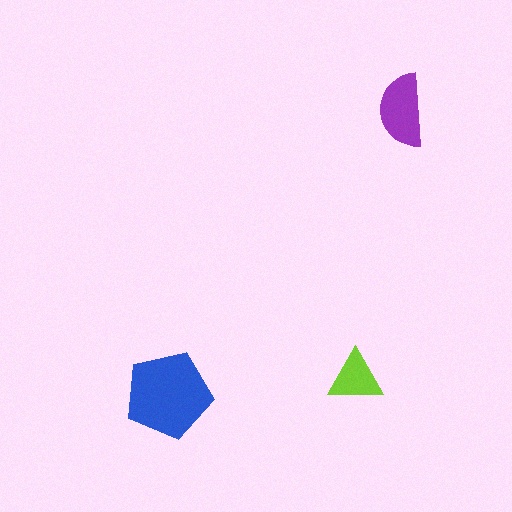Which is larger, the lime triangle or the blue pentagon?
The blue pentagon.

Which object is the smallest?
The lime triangle.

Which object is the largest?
The blue pentagon.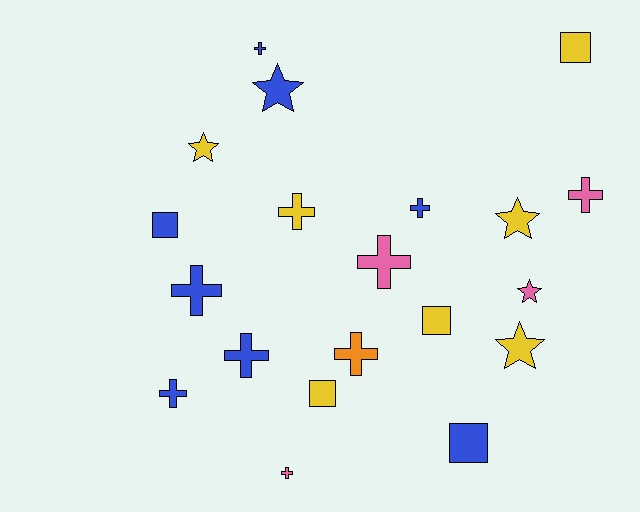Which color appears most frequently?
Blue, with 8 objects.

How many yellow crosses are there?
There is 1 yellow cross.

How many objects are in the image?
There are 20 objects.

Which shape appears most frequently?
Cross, with 10 objects.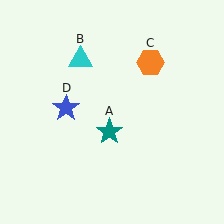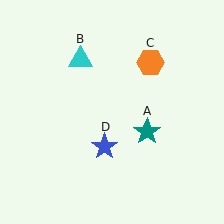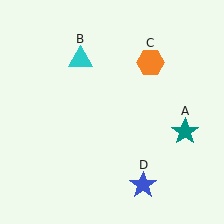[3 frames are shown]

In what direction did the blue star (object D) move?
The blue star (object D) moved down and to the right.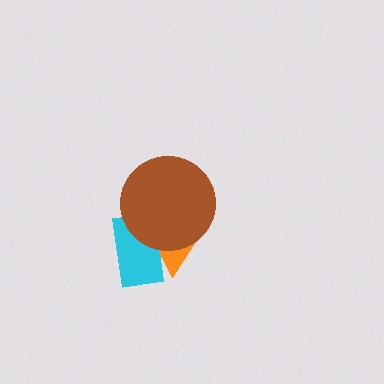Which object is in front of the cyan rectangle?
The brown circle is in front of the cyan rectangle.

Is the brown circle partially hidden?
No, no other shape covers it.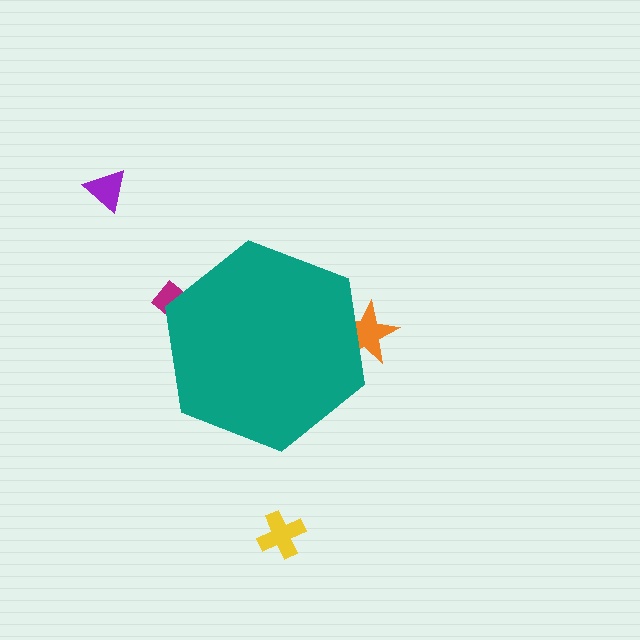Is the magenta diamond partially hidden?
Yes, the magenta diamond is partially hidden behind the teal hexagon.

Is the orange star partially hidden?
Yes, the orange star is partially hidden behind the teal hexagon.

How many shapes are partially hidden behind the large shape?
2 shapes are partially hidden.